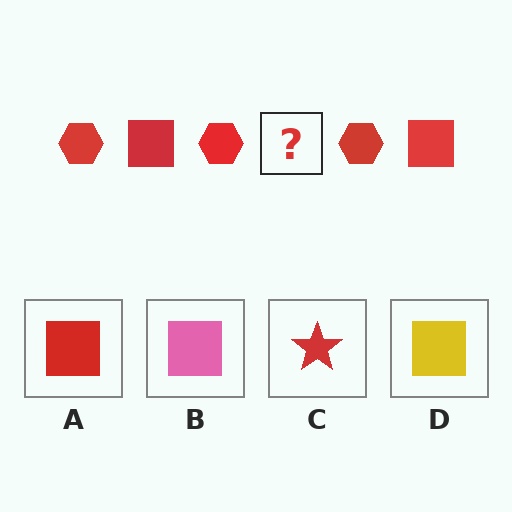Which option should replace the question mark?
Option A.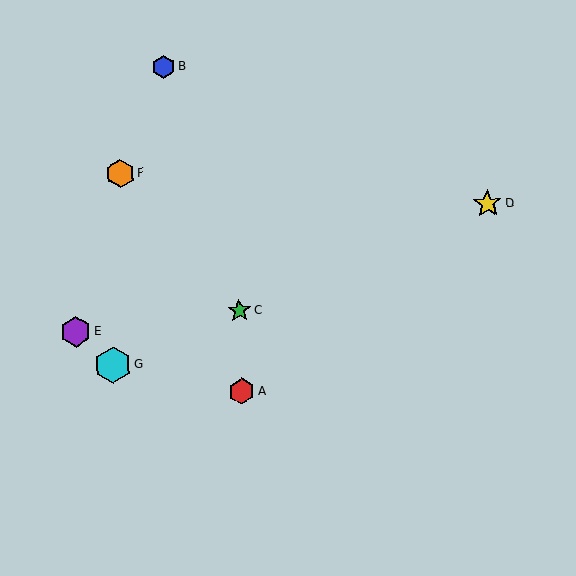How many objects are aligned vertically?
2 objects (A, C) are aligned vertically.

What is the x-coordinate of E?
Object E is at x≈76.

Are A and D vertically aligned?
No, A is at x≈242 and D is at x≈488.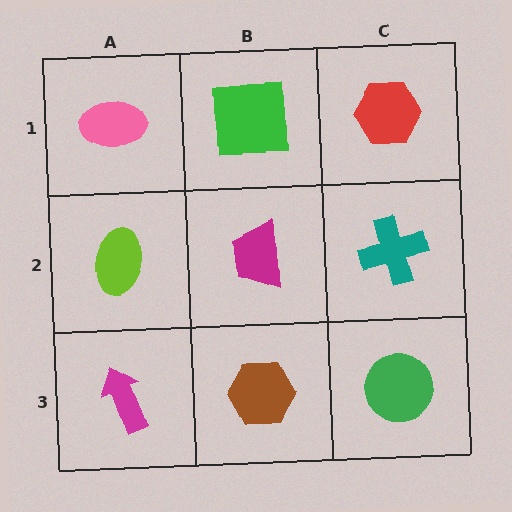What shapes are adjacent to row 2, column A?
A pink ellipse (row 1, column A), a magenta arrow (row 3, column A), a magenta trapezoid (row 2, column B).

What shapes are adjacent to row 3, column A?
A lime ellipse (row 2, column A), a brown hexagon (row 3, column B).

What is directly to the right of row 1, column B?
A red hexagon.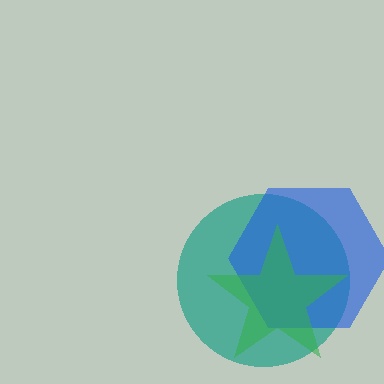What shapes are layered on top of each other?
The layered shapes are: a teal circle, a blue hexagon, a green star.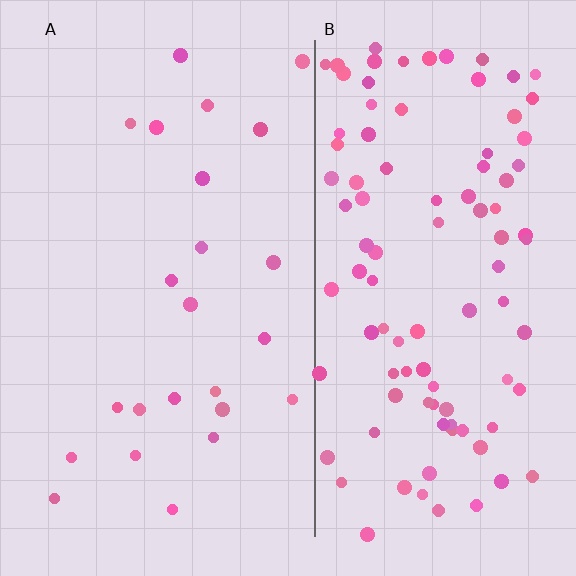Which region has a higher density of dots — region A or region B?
B (the right).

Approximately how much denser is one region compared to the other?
Approximately 4.3× — region B over region A.